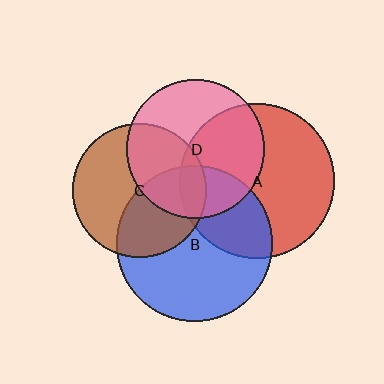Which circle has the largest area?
Circle B (blue).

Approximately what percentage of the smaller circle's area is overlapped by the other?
Approximately 40%.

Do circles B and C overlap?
Yes.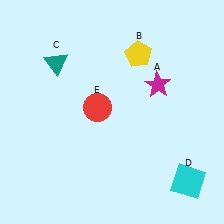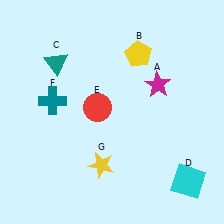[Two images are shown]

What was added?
A teal cross (F), a yellow star (G) were added in Image 2.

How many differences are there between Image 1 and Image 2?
There are 2 differences between the two images.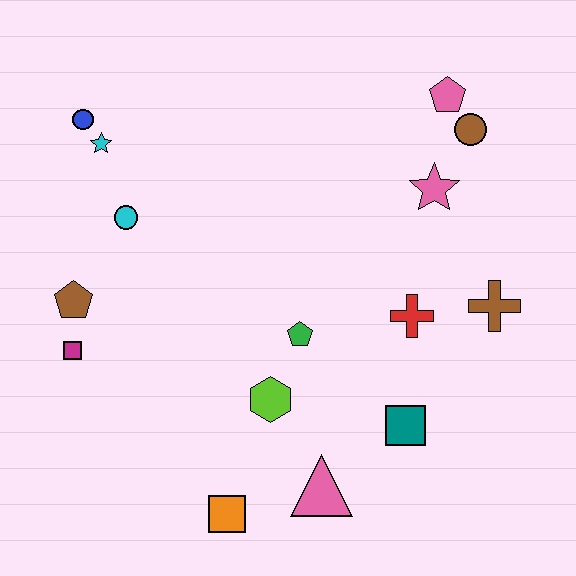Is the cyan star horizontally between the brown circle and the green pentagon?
No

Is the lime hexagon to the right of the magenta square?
Yes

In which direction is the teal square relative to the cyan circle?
The teal square is to the right of the cyan circle.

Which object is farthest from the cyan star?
The brown cross is farthest from the cyan star.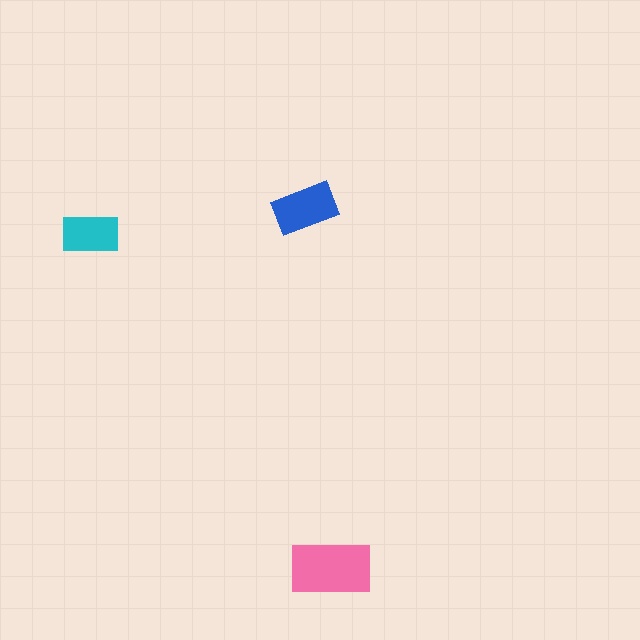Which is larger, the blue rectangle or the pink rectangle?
The pink one.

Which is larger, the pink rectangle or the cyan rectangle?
The pink one.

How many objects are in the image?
There are 3 objects in the image.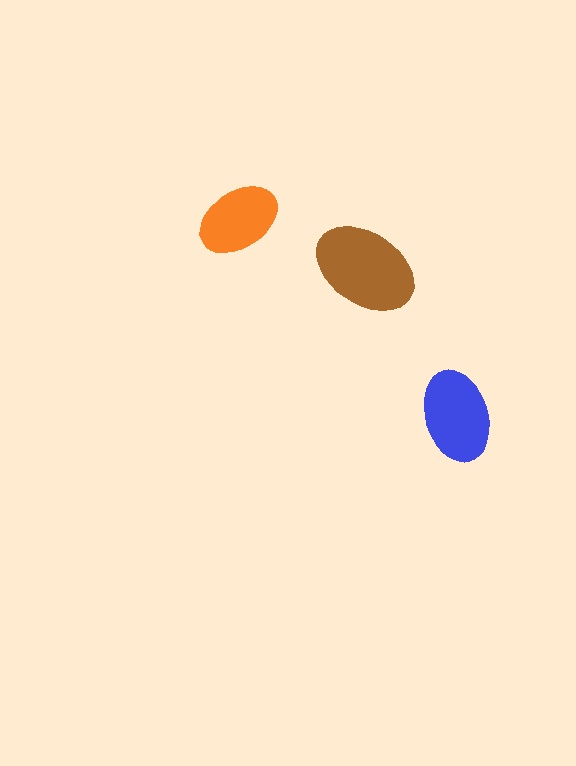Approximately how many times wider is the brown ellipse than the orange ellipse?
About 1.5 times wider.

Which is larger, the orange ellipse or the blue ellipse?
The blue one.